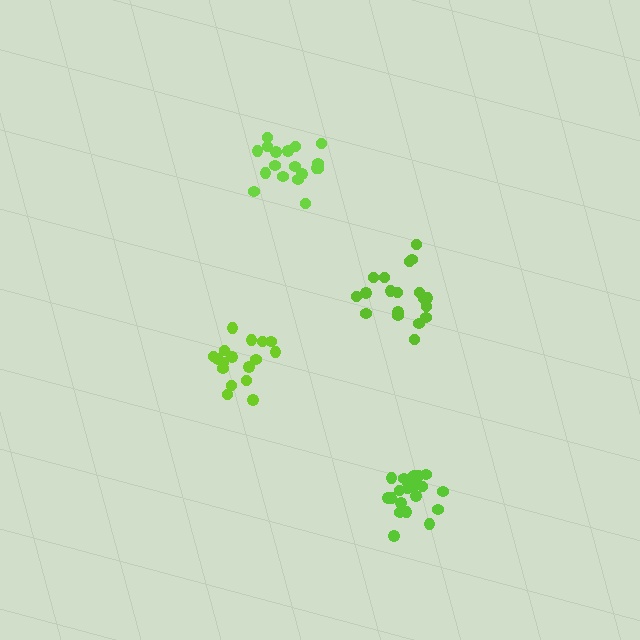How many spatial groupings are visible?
There are 4 spatial groupings.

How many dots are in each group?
Group 1: 17 dots, Group 2: 21 dots, Group 3: 19 dots, Group 4: 18 dots (75 total).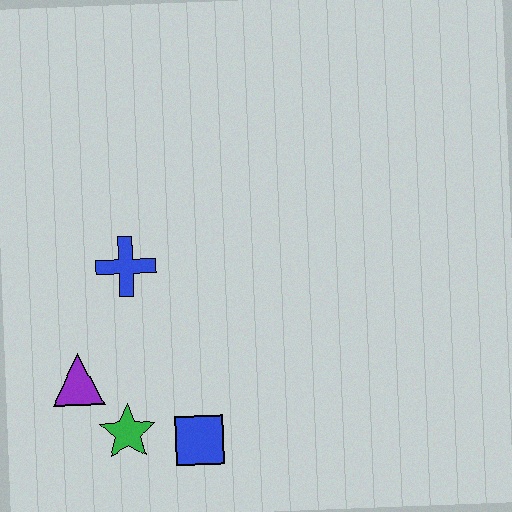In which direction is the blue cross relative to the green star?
The blue cross is above the green star.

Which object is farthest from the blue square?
The blue cross is farthest from the blue square.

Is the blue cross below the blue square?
No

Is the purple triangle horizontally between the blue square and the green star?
No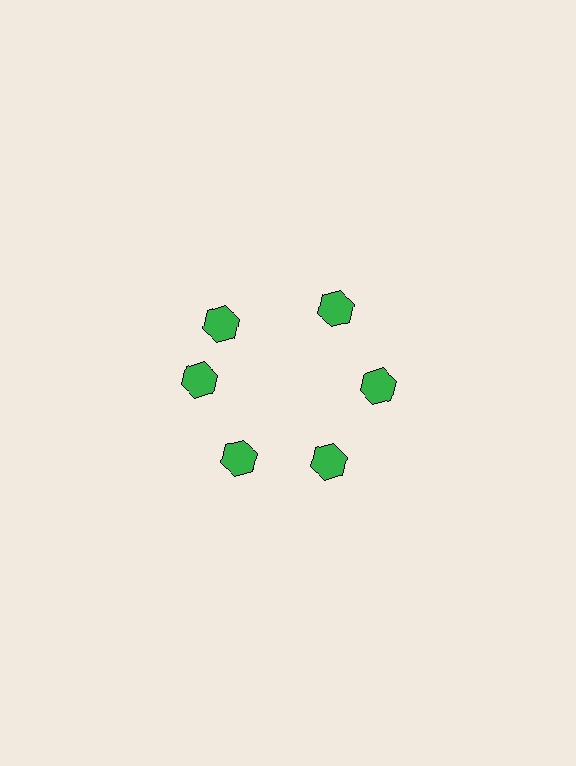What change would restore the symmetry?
The symmetry would be restored by rotating it back into even spacing with its neighbors so that all 6 hexagons sit at equal angles and equal distance from the center.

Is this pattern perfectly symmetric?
No. The 6 green hexagons are arranged in a ring, but one element near the 11 o'clock position is rotated out of alignment along the ring, breaking the 6-fold rotational symmetry.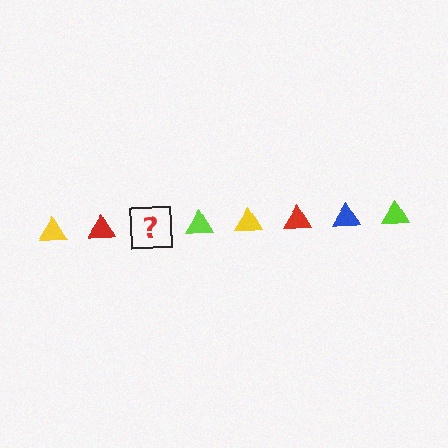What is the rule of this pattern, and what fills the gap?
The rule is that the pattern cycles through yellow, red, blue, lime triangles. The gap should be filled with a blue triangle.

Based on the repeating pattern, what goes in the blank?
The blank should be a blue triangle.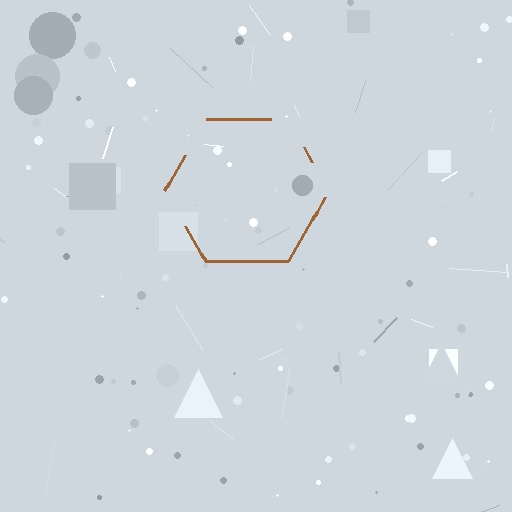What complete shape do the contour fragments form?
The contour fragments form a hexagon.